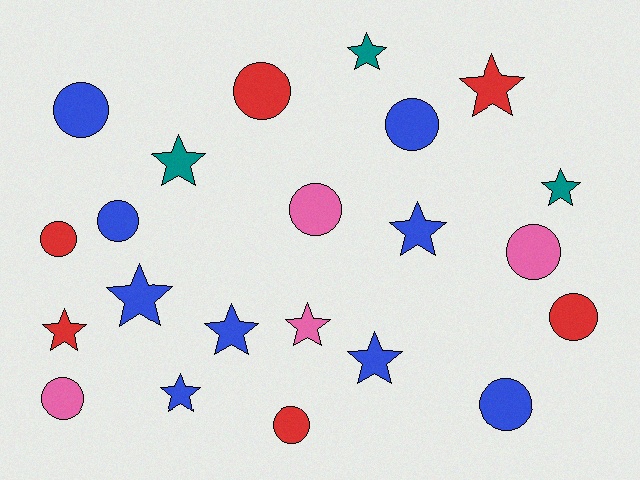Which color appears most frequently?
Blue, with 9 objects.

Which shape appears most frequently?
Circle, with 11 objects.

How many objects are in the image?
There are 22 objects.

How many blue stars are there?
There are 5 blue stars.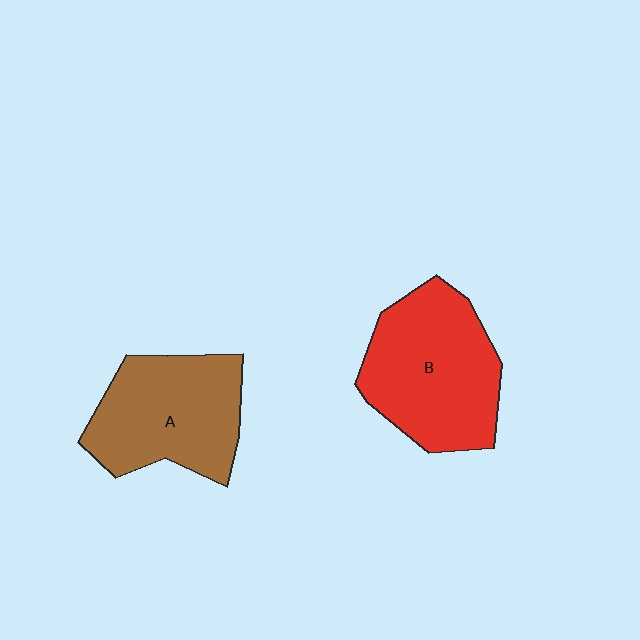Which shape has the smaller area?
Shape A (brown).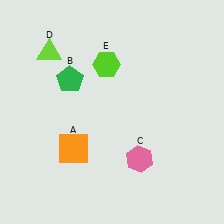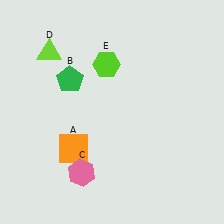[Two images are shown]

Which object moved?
The pink hexagon (C) moved left.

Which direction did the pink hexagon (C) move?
The pink hexagon (C) moved left.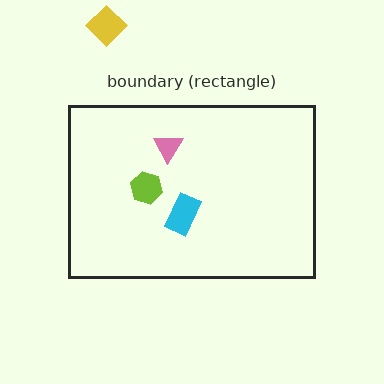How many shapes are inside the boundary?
3 inside, 1 outside.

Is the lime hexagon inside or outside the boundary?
Inside.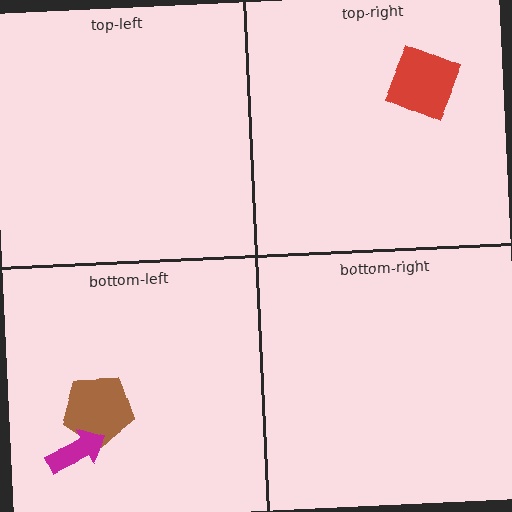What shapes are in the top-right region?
The red square.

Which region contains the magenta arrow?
The bottom-left region.